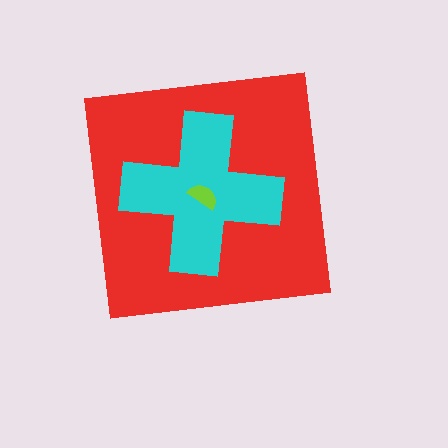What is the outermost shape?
The red square.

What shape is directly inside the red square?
The cyan cross.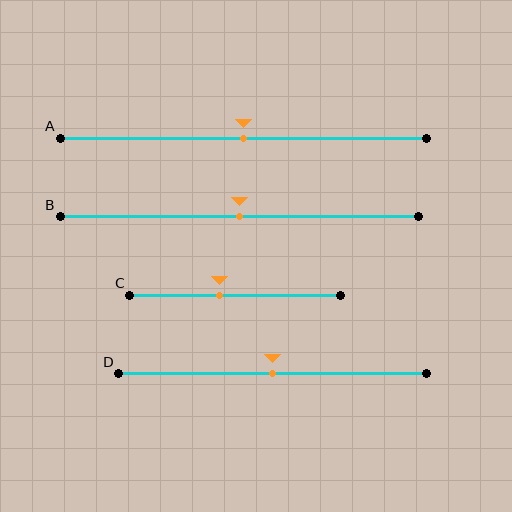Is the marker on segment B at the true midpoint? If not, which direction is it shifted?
Yes, the marker on segment B is at the true midpoint.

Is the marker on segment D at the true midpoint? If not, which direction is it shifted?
Yes, the marker on segment D is at the true midpoint.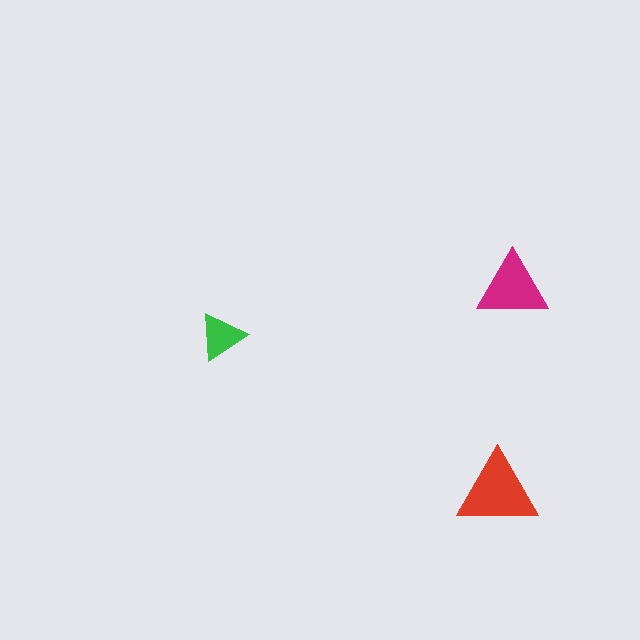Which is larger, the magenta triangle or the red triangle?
The red one.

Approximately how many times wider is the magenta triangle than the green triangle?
About 1.5 times wider.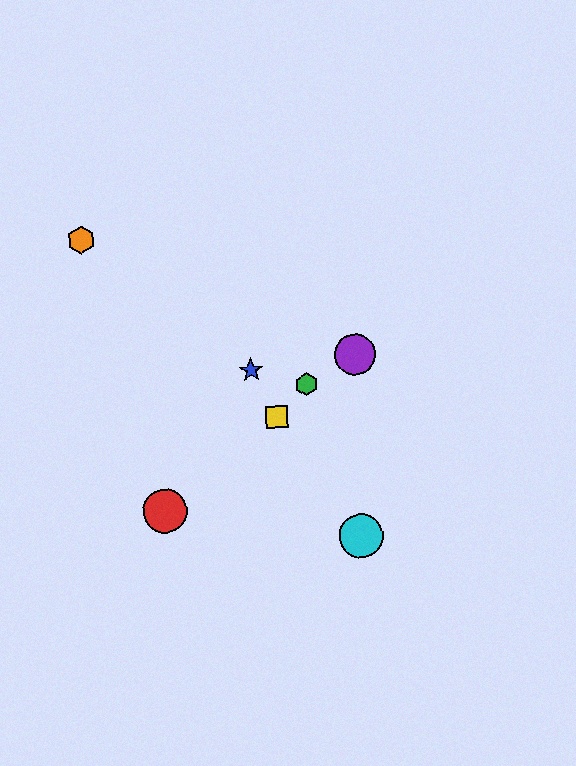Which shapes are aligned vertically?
The purple circle, the cyan circle are aligned vertically.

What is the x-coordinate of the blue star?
The blue star is at x≈251.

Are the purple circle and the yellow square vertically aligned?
No, the purple circle is at x≈355 and the yellow square is at x≈277.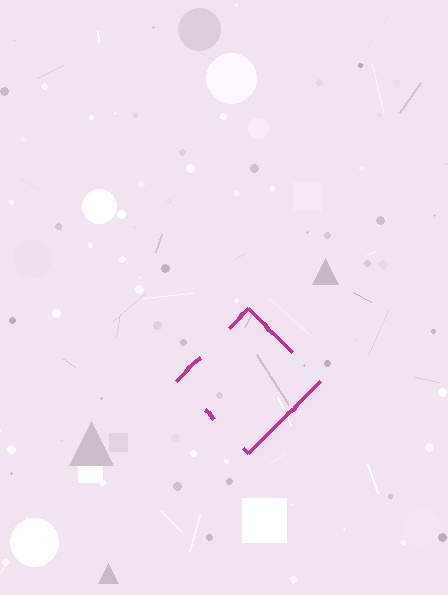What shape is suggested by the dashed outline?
The dashed outline suggests a diamond.